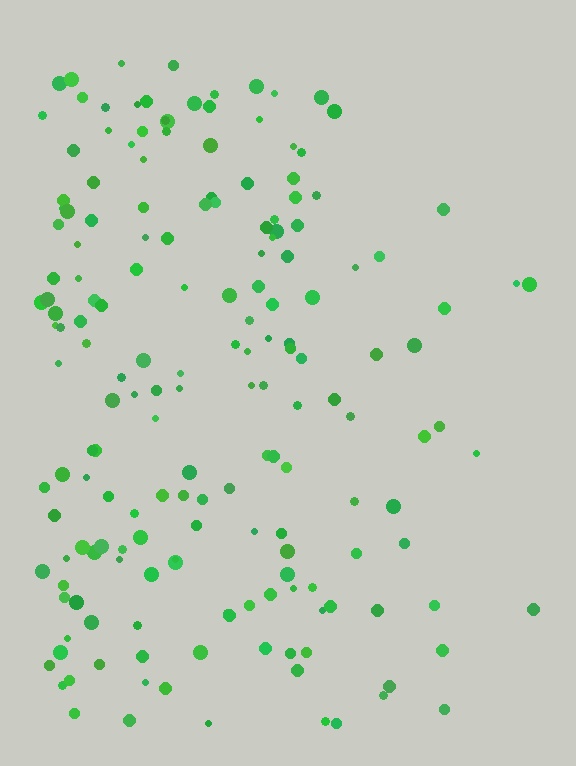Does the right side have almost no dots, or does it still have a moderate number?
Still a moderate number, just noticeably fewer than the left.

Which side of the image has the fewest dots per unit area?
The right.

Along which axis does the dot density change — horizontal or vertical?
Horizontal.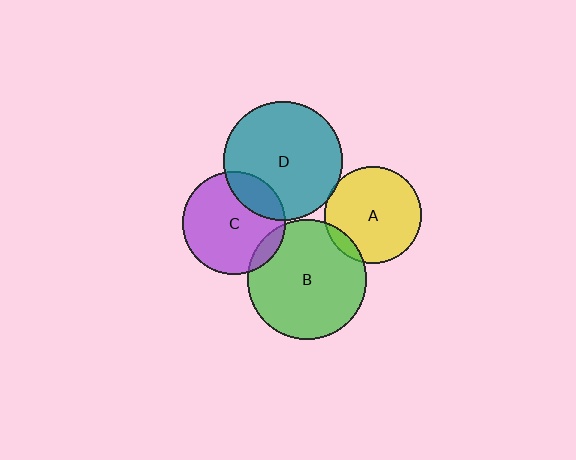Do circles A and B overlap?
Yes.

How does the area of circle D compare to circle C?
Approximately 1.3 times.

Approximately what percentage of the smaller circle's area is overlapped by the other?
Approximately 10%.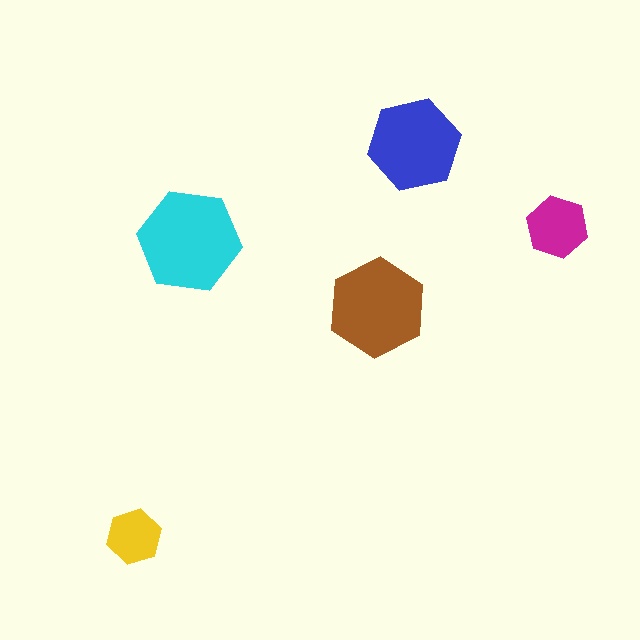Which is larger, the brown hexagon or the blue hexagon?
The brown one.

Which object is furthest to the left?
The yellow hexagon is leftmost.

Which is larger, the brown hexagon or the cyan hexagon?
The cyan one.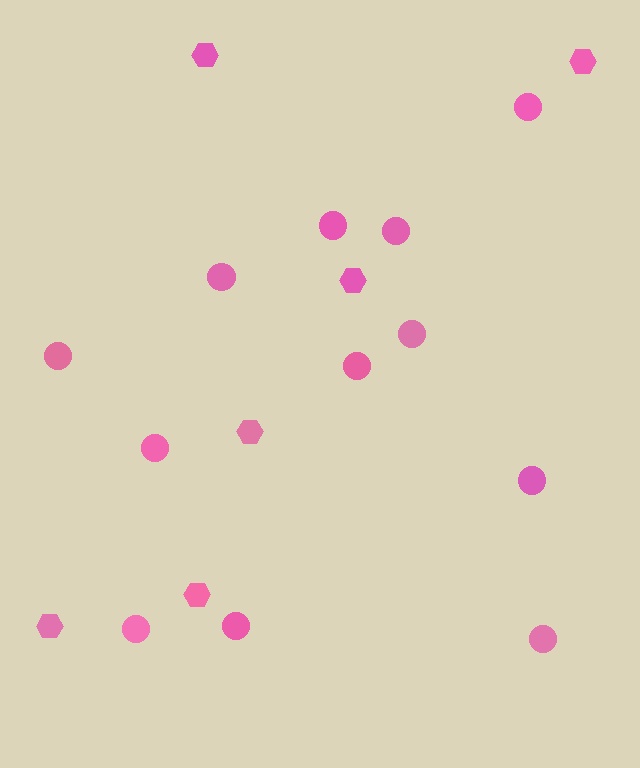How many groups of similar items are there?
There are 2 groups: one group of circles (12) and one group of hexagons (6).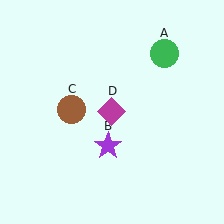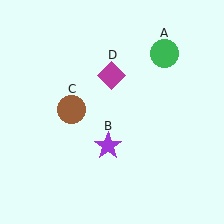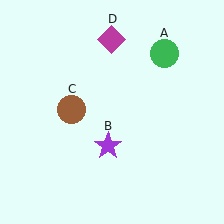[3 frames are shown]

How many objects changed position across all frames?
1 object changed position: magenta diamond (object D).